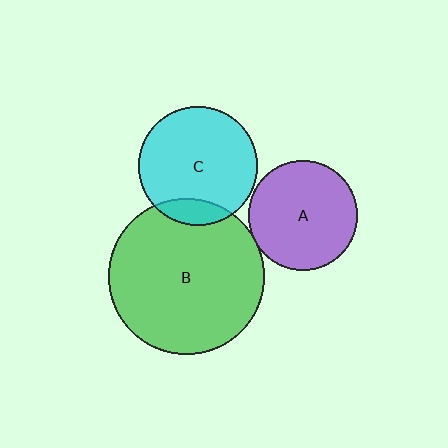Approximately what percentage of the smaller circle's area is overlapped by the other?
Approximately 15%.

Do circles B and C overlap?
Yes.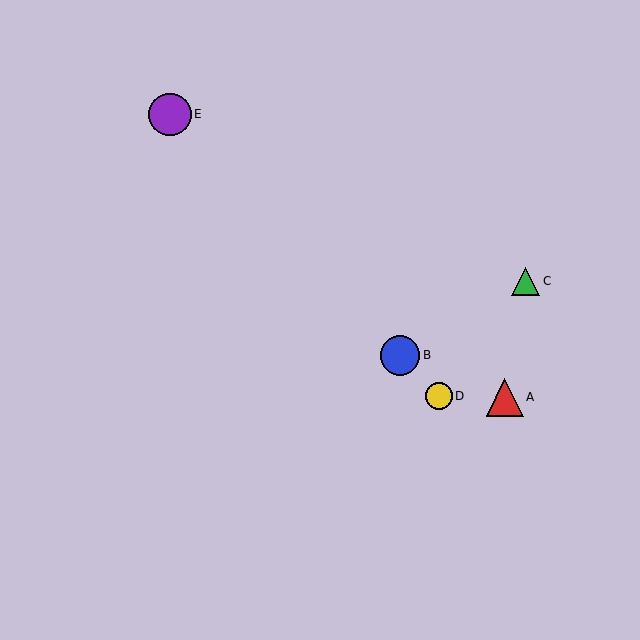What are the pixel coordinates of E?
Object E is at (170, 114).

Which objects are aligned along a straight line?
Objects B, D, E are aligned along a straight line.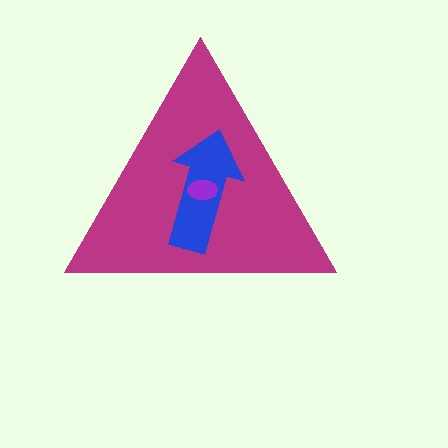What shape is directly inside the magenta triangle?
The blue arrow.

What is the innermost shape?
The purple ellipse.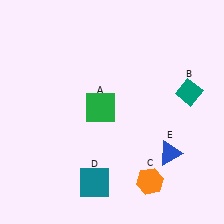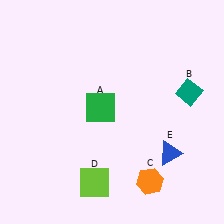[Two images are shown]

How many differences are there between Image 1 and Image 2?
There is 1 difference between the two images.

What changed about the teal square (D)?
In Image 1, D is teal. In Image 2, it changed to lime.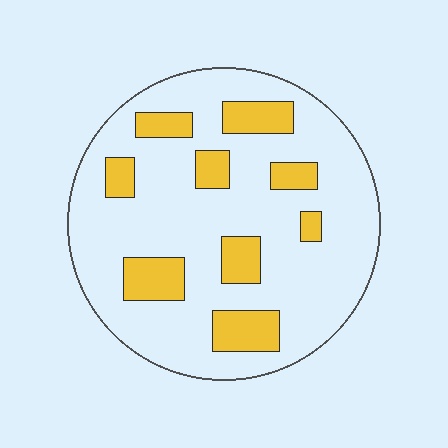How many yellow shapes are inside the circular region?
9.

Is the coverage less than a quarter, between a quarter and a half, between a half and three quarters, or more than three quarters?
Less than a quarter.